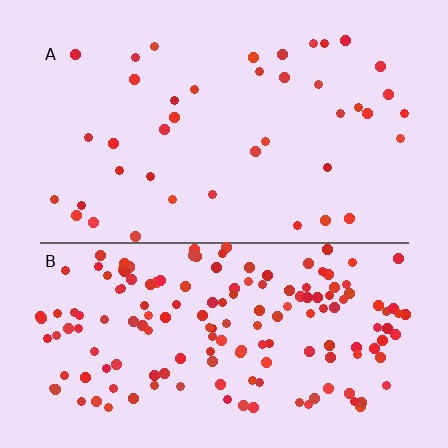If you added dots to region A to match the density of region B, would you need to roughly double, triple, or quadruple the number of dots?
Approximately quadruple.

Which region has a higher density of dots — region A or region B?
B (the bottom).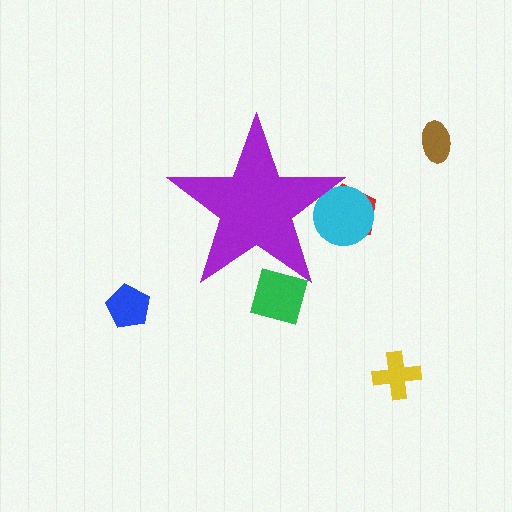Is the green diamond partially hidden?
Yes, the green diamond is partially hidden behind the purple star.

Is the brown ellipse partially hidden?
No, the brown ellipse is fully visible.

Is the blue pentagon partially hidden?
No, the blue pentagon is fully visible.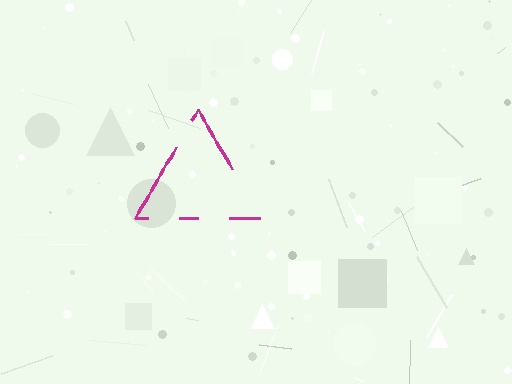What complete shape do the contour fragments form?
The contour fragments form a triangle.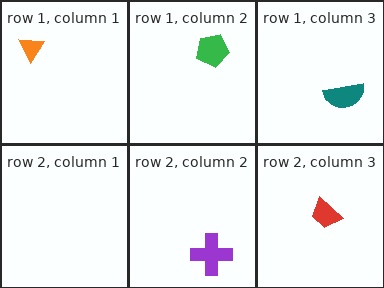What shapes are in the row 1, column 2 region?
The green pentagon.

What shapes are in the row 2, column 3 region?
The red trapezoid.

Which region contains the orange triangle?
The row 1, column 1 region.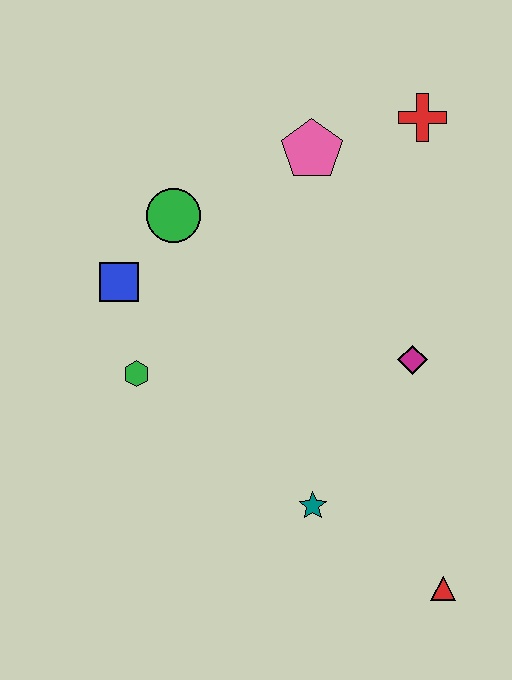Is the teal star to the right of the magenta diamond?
No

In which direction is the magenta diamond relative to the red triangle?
The magenta diamond is above the red triangle.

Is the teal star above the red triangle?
Yes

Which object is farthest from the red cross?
The red triangle is farthest from the red cross.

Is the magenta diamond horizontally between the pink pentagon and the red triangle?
Yes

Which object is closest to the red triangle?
The teal star is closest to the red triangle.